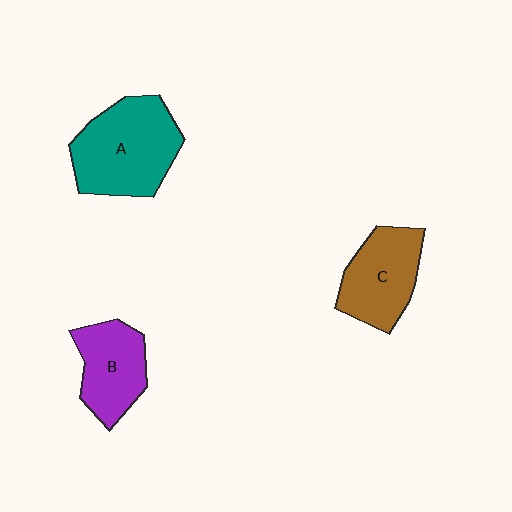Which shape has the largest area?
Shape A (teal).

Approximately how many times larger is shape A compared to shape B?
Approximately 1.5 times.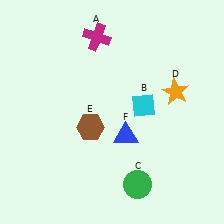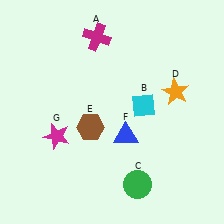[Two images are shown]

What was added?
A magenta star (G) was added in Image 2.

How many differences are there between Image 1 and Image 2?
There is 1 difference between the two images.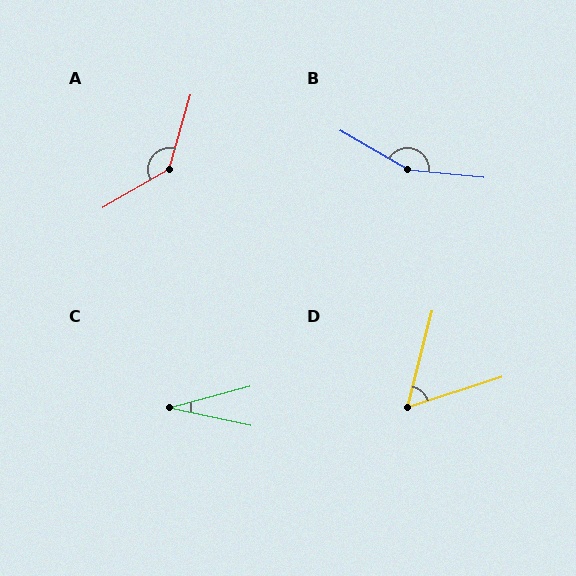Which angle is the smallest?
C, at approximately 27 degrees.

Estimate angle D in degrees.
Approximately 58 degrees.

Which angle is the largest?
B, at approximately 156 degrees.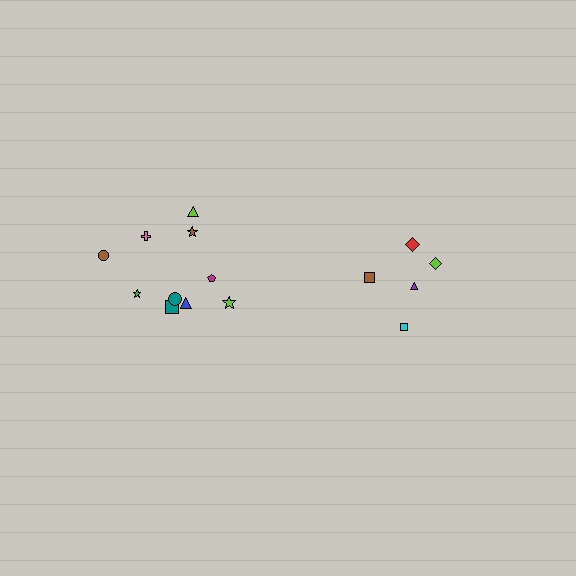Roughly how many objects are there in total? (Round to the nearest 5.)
Roughly 15 objects in total.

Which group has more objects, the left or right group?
The left group.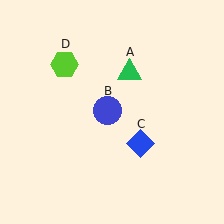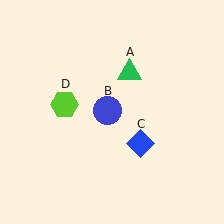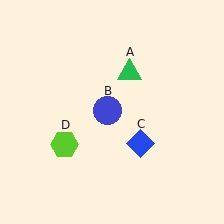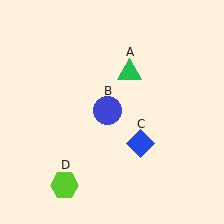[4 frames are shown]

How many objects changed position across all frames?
1 object changed position: lime hexagon (object D).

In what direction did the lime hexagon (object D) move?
The lime hexagon (object D) moved down.